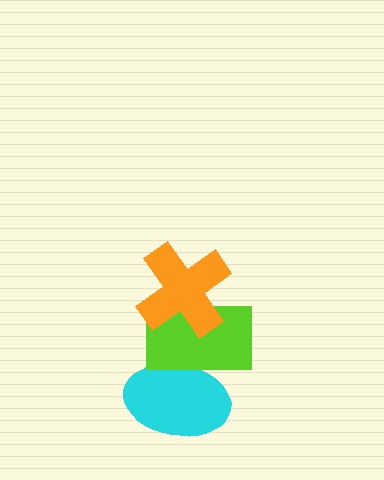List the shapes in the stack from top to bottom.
From top to bottom: the orange cross, the lime rectangle, the cyan ellipse.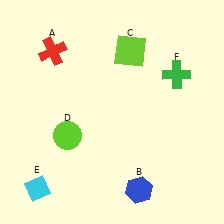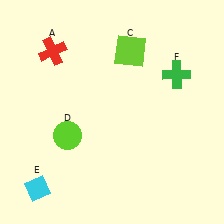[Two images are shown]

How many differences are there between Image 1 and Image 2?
There is 1 difference between the two images.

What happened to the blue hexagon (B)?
The blue hexagon (B) was removed in Image 2. It was in the bottom-right area of Image 1.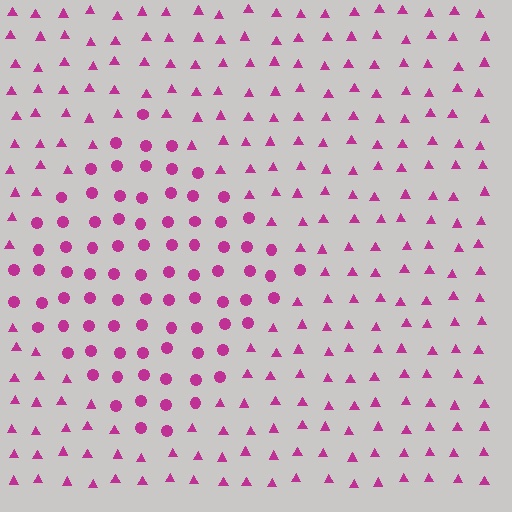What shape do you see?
I see a diamond.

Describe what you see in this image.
The image is filled with small magenta elements arranged in a uniform grid. A diamond-shaped region contains circles, while the surrounding area contains triangles. The boundary is defined purely by the change in element shape.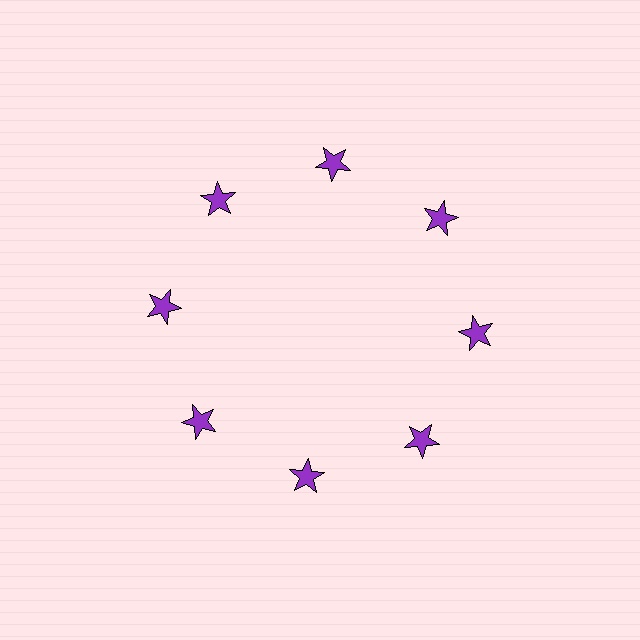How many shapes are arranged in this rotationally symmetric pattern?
There are 8 shapes, arranged in 8 groups of 1.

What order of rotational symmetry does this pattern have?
This pattern has 8-fold rotational symmetry.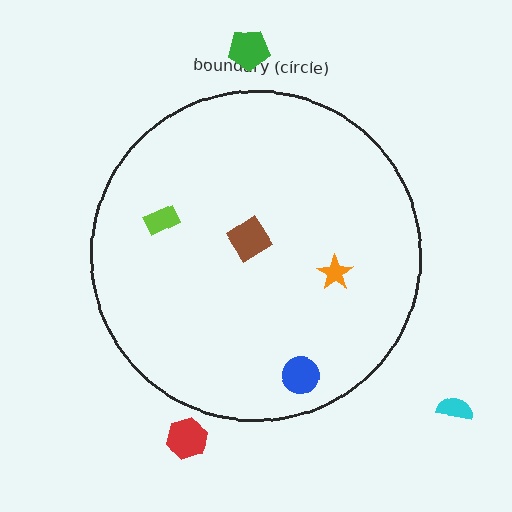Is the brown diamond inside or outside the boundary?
Inside.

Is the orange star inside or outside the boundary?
Inside.